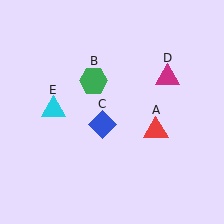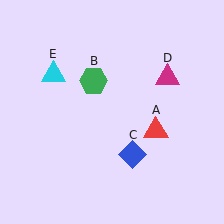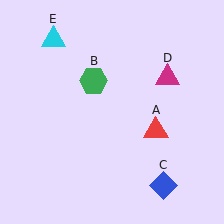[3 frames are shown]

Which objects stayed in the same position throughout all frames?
Red triangle (object A) and green hexagon (object B) and magenta triangle (object D) remained stationary.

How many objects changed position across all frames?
2 objects changed position: blue diamond (object C), cyan triangle (object E).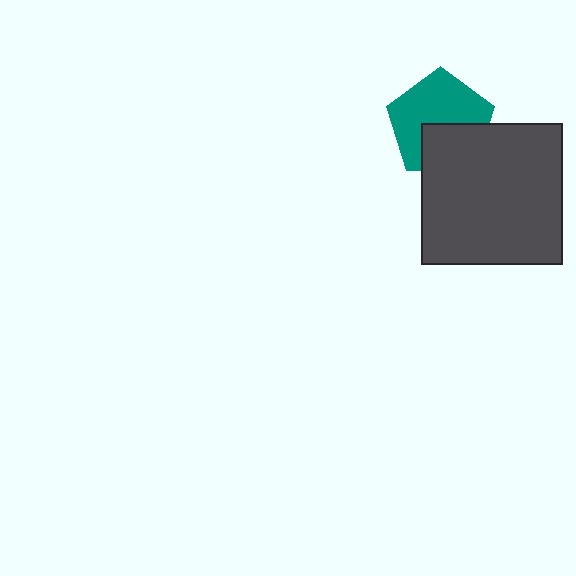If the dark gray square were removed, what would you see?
You would see the complete teal pentagon.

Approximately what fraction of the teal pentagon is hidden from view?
Roughly 37% of the teal pentagon is hidden behind the dark gray square.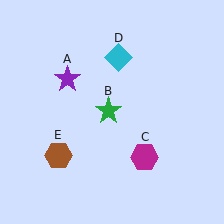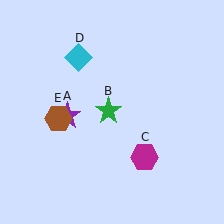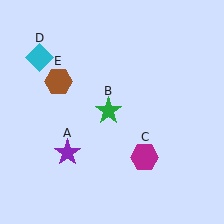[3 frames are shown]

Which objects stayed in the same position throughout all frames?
Green star (object B) and magenta hexagon (object C) remained stationary.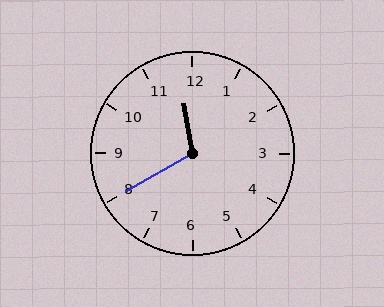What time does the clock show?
11:40.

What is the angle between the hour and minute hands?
Approximately 110 degrees.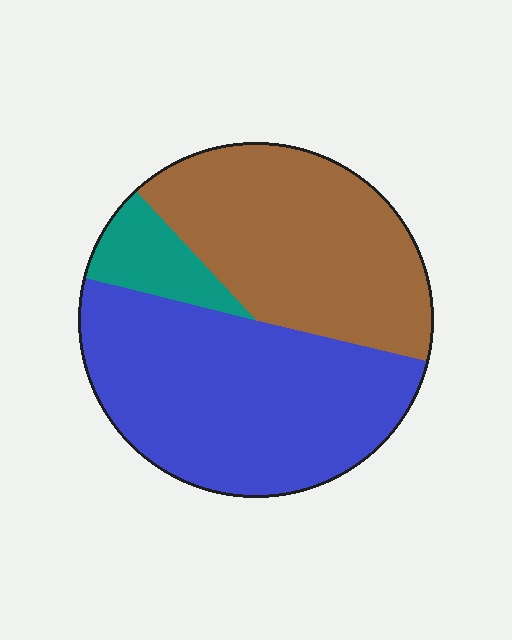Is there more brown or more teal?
Brown.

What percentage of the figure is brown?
Brown takes up between a third and a half of the figure.